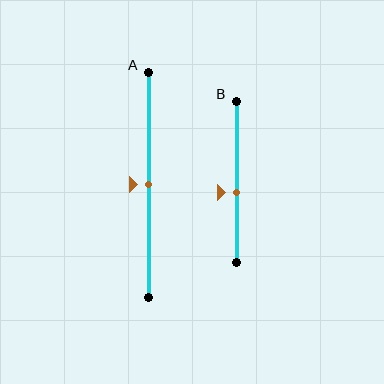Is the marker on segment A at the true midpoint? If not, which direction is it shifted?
Yes, the marker on segment A is at the true midpoint.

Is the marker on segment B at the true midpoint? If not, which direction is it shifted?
No, the marker on segment B is shifted downward by about 6% of the segment length.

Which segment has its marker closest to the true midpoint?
Segment A has its marker closest to the true midpoint.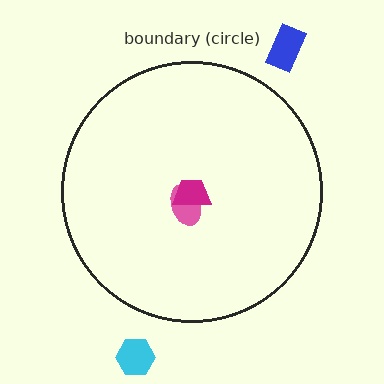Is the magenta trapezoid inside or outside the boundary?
Inside.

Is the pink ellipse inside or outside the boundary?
Inside.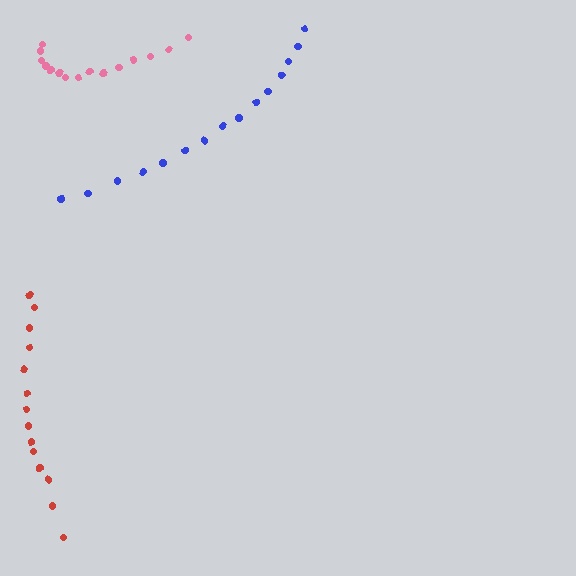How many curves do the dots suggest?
There are 3 distinct paths.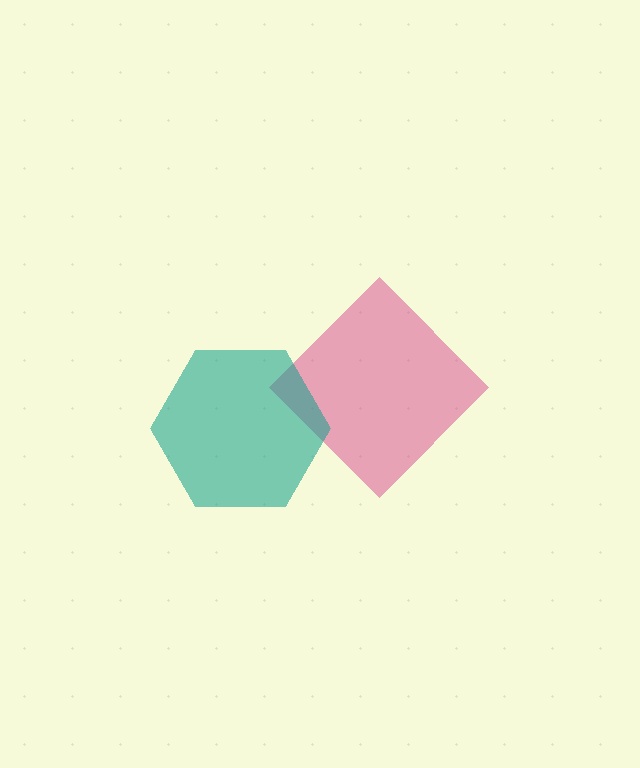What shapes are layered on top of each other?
The layered shapes are: a magenta diamond, a teal hexagon.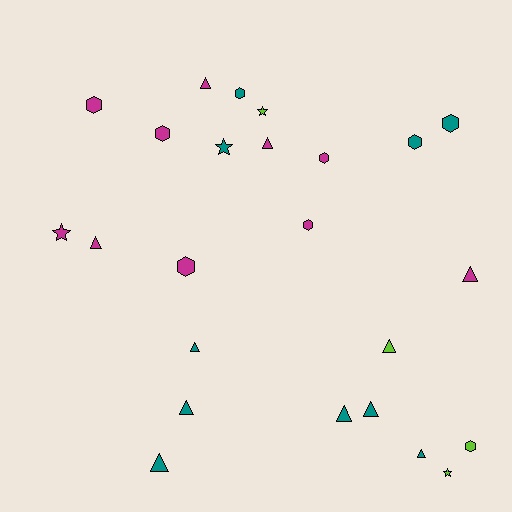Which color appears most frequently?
Teal, with 10 objects.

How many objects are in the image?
There are 24 objects.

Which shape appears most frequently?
Triangle, with 11 objects.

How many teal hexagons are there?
There are 3 teal hexagons.